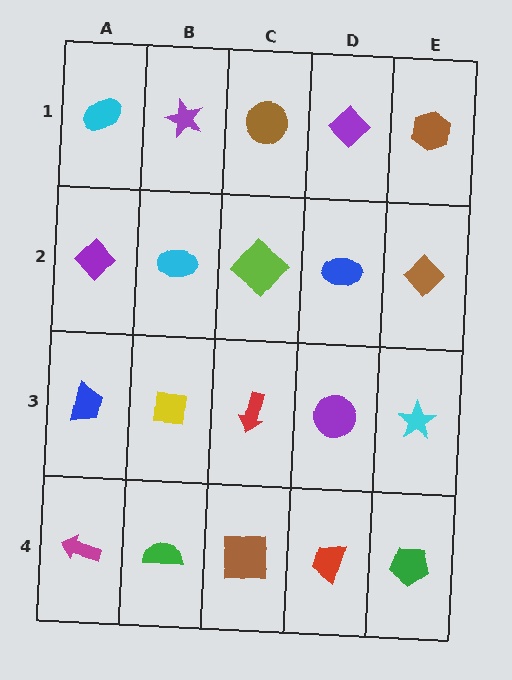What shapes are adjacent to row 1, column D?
A blue ellipse (row 2, column D), a brown circle (row 1, column C), a brown hexagon (row 1, column E).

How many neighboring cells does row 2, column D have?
4.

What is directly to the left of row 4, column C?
A green semicircle.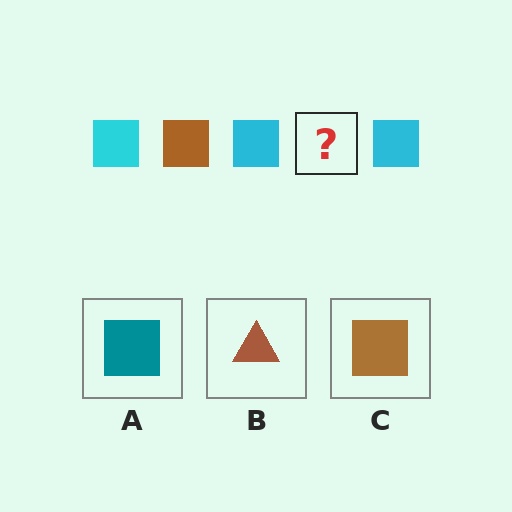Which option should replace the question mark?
Option C.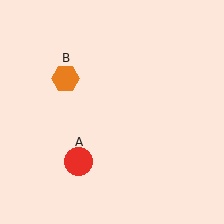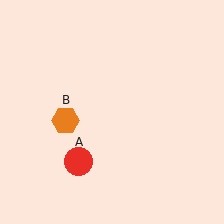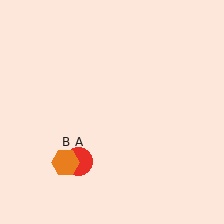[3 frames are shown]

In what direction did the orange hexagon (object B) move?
The orange hexagon (object B) moved down.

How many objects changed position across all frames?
1 object changed position: orange hexagon (object B).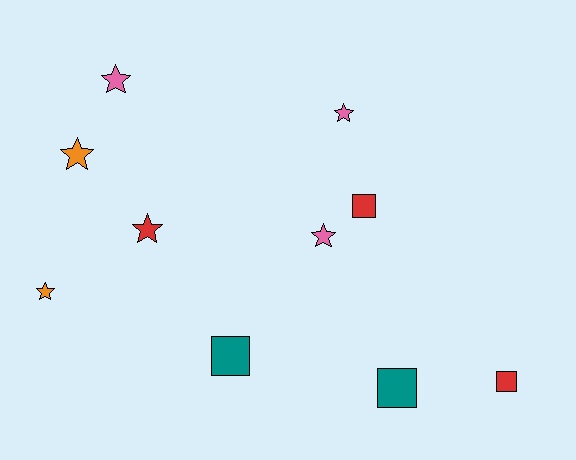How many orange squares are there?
There are no orange squares.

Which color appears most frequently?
Red, with 3 objects.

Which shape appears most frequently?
Star, with 6 objects.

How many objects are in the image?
There are 10 objects.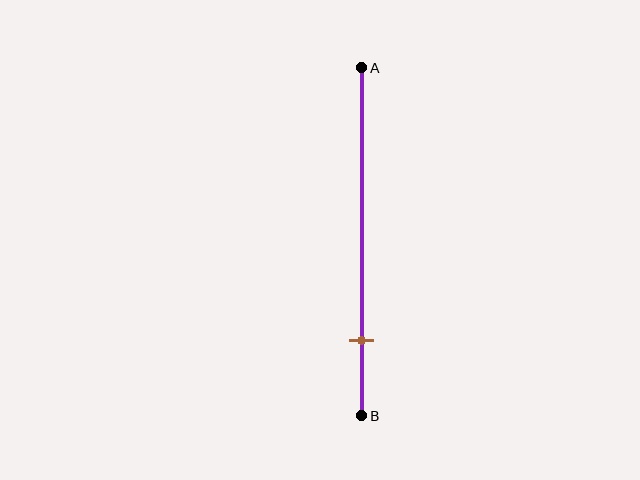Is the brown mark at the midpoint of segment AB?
No, the mark is at about 80% from A, not at the 50% midpoint.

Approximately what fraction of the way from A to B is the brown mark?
The brown mark is approximately 80% of the way from A to B.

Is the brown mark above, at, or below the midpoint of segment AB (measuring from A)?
The brown mark is below the midpoint of segment AB.